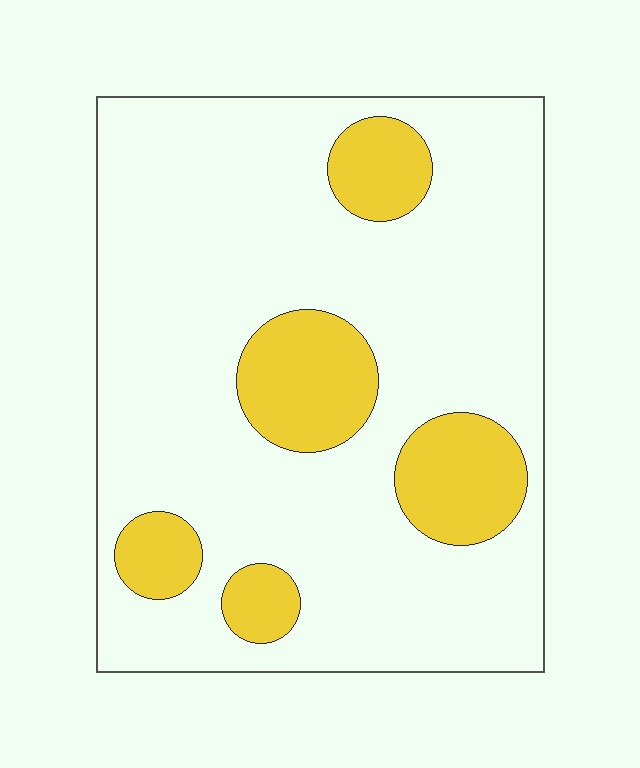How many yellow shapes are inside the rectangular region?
5.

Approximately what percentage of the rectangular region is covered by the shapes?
Approximately 20%.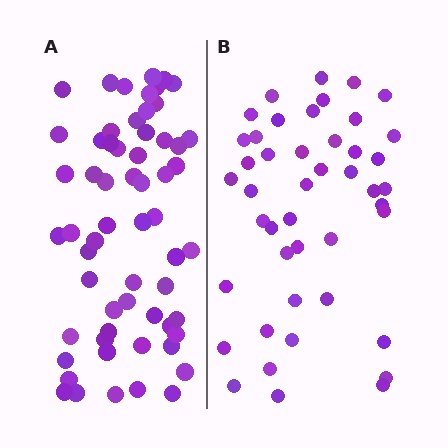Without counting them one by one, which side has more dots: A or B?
Region A (the left region) has more dots.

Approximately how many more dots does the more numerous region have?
Region A has approximately 15 more dots than region B.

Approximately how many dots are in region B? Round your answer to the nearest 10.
About 40 dots. (The exact count is 45, which rounds to 40.)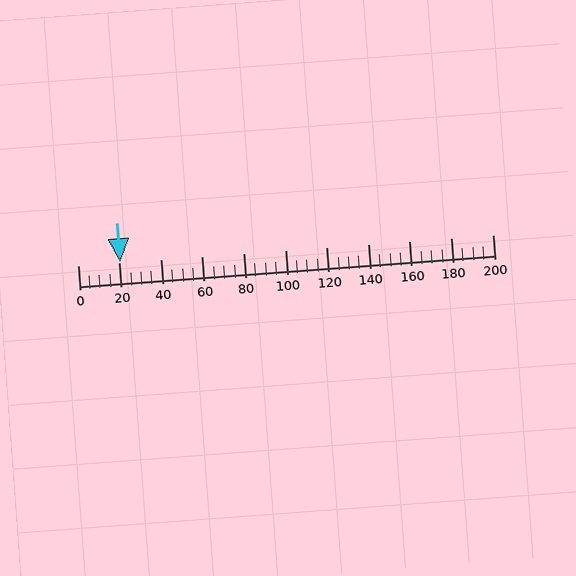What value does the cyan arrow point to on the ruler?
The cyan arrow points to approximately 20.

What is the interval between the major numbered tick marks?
The major tick marks are spaced 20 units apart.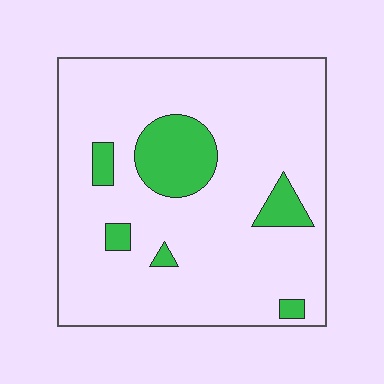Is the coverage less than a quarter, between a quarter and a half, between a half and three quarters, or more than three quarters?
Less than a quarter.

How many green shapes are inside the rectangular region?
6.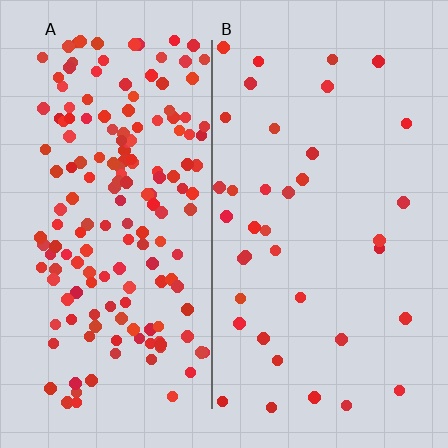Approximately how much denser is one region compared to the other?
Approximately 4.6× — region A over region B.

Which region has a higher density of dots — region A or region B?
A (the left).